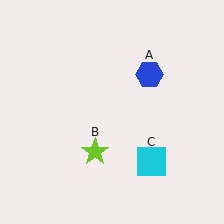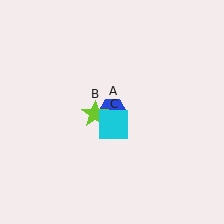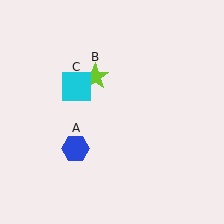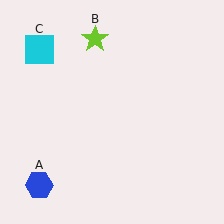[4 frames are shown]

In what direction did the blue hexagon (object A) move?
The blue hexagon (object A) moved down and to the left.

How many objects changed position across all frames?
3 objects changed position: blue hexagon (object A), lime star (object B), cyan square (object C).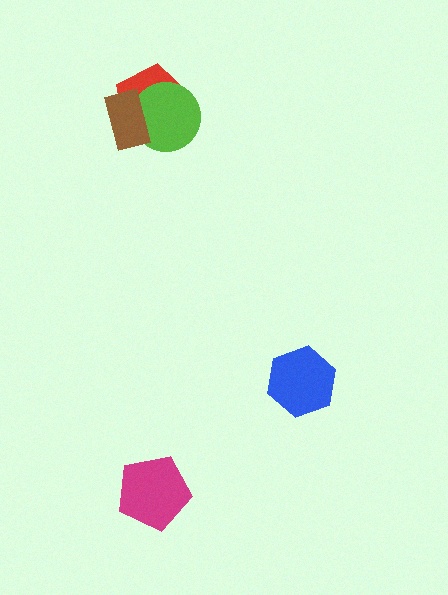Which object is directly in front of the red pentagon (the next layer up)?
The lime circle is directly in front of the red pentagon.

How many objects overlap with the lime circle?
2 objects overlap with the lime circle.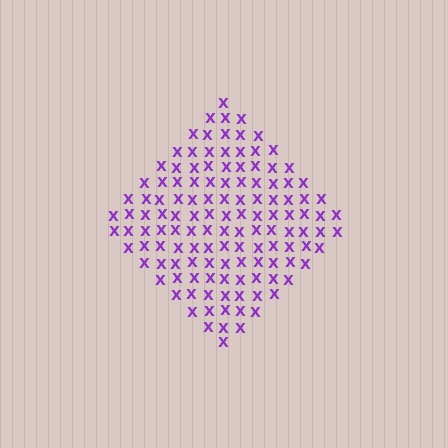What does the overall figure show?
The overall figure shows a diamond.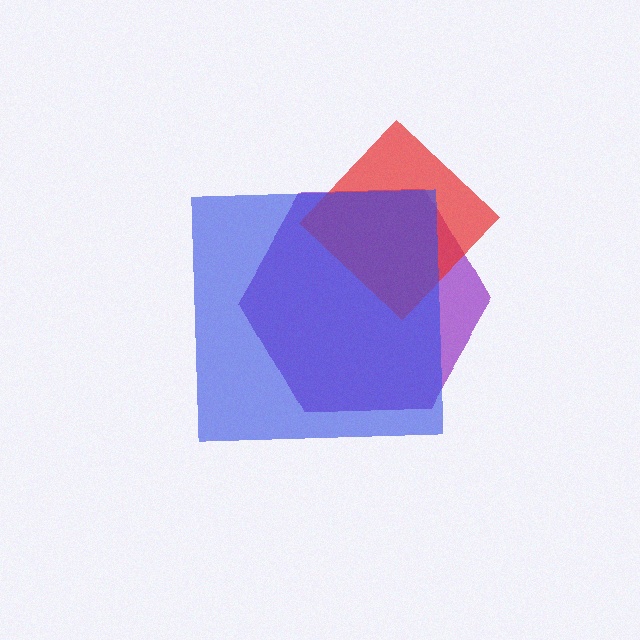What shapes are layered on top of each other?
The layered shapes are: a purple hexagon, a red diamond, a blue square.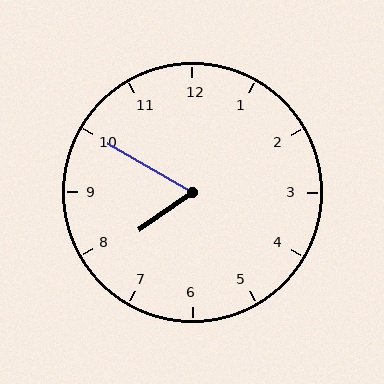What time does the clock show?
7:50.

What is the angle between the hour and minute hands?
Approximately 65 degrees.